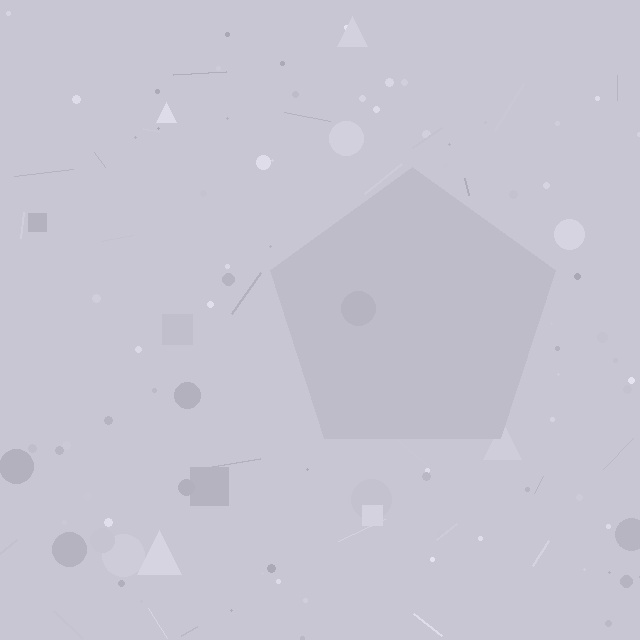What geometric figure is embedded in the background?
A pentagon is embedded in the background.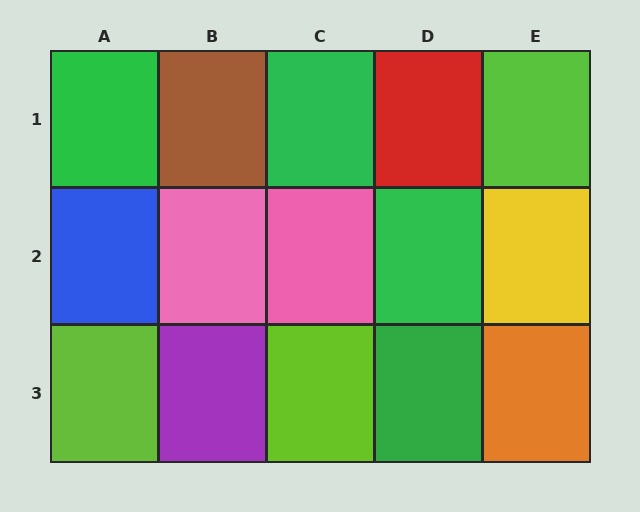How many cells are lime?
3 cells are lime.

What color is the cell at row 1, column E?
Lime.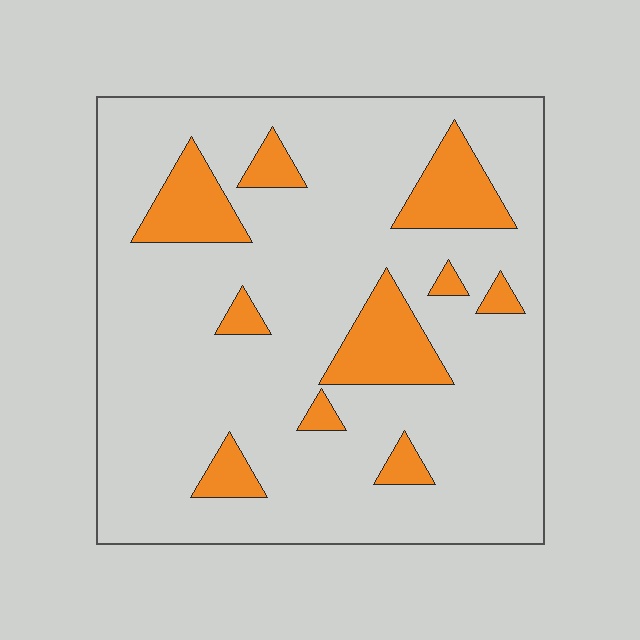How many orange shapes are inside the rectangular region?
10.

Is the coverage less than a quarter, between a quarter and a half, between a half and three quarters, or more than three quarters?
Less than a quarter.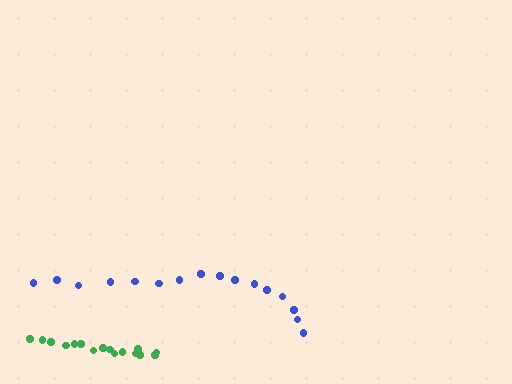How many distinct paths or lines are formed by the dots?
There are 2 distinct paths.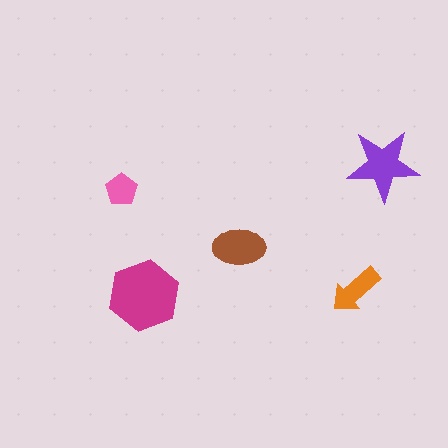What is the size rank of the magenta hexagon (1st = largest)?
1st.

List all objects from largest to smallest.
The magenta hexagon, the purple star, the brown ellipse, the orange arrow, the pink pentagon.